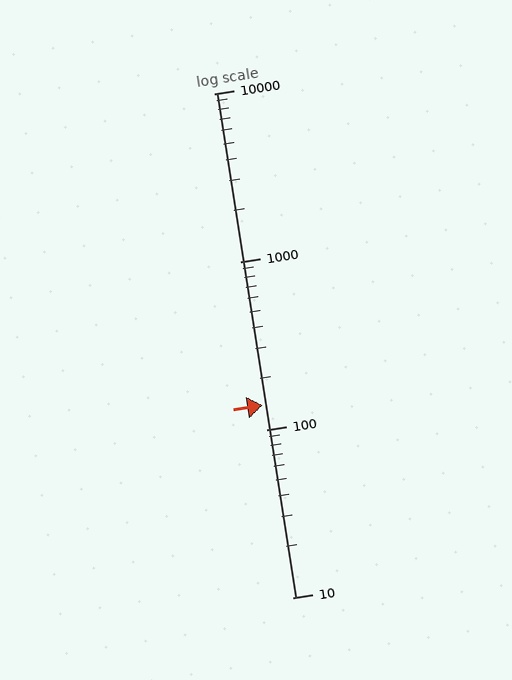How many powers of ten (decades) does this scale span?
The scale spans 3 decades, from 10 to 10000.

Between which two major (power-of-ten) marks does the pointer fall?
The pointer is between 100 and 1000.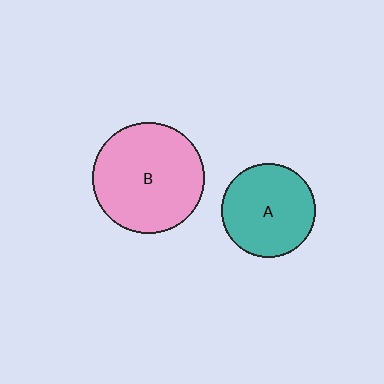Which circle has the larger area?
Circle B (pink).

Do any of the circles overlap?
No, none of the circles overlap.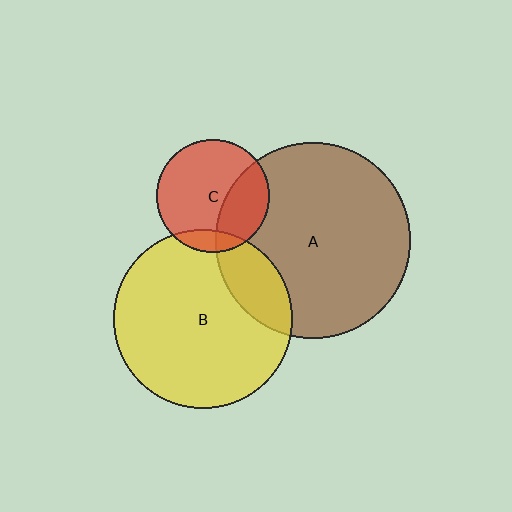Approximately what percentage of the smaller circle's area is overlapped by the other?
Approximately 30%.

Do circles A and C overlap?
Yes.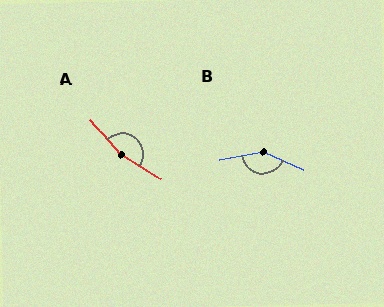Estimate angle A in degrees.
Approximately 163 degrees.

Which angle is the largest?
A, at approximately 163 degrees.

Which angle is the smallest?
B, at approximately 146 degrees.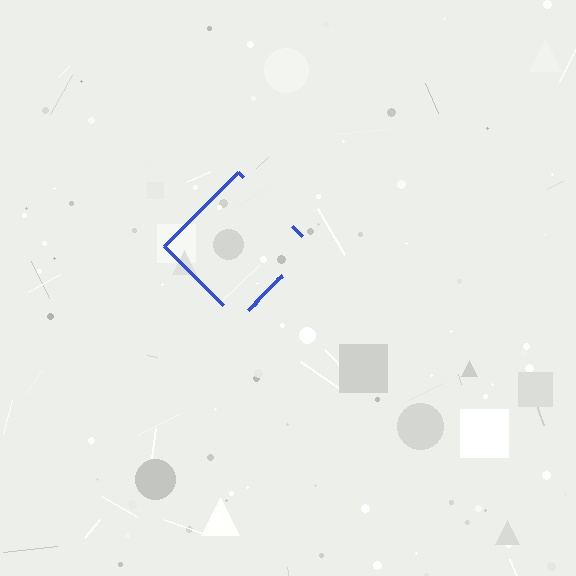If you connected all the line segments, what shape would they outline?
They would outline a diamond.